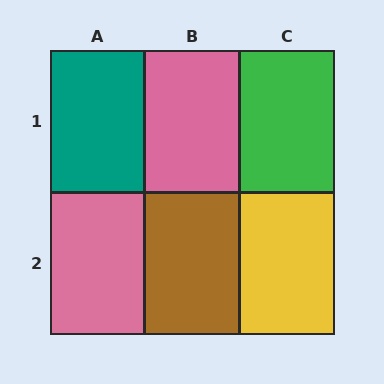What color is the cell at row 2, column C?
Yellow.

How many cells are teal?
1 cell is teal.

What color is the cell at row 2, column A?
Pink.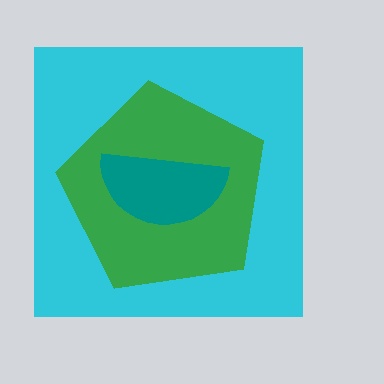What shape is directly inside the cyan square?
The green pentagon.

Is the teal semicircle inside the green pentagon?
Yes.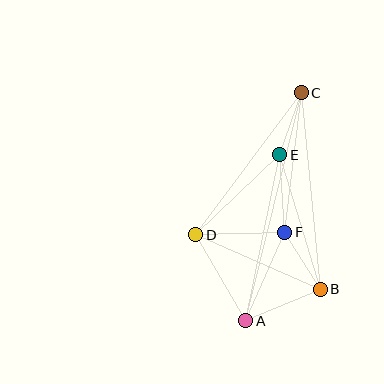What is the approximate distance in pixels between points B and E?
The distance between B and E is approximately 140 pixels.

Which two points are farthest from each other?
Points A and C are farthest from each other.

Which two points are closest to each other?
Points C and E are closest to each other.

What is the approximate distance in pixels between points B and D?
The distance between B and D is approximately 136 pixels.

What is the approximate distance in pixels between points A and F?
The distance between A and F is approximately 97 pixels.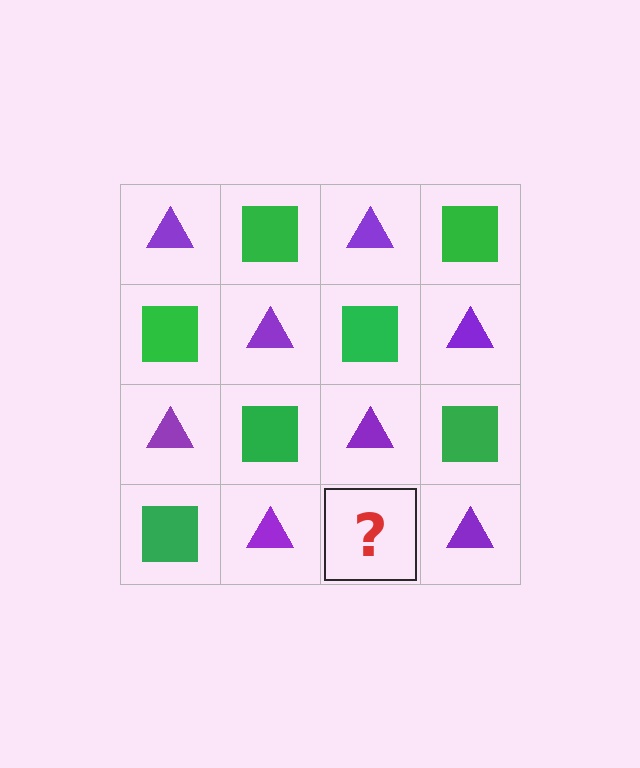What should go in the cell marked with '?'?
The missing cell should contain a green square.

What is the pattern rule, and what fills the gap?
The rule is that it alternates purple triangle and green square in a checkerboard pattern. The gap should be filled with a green square.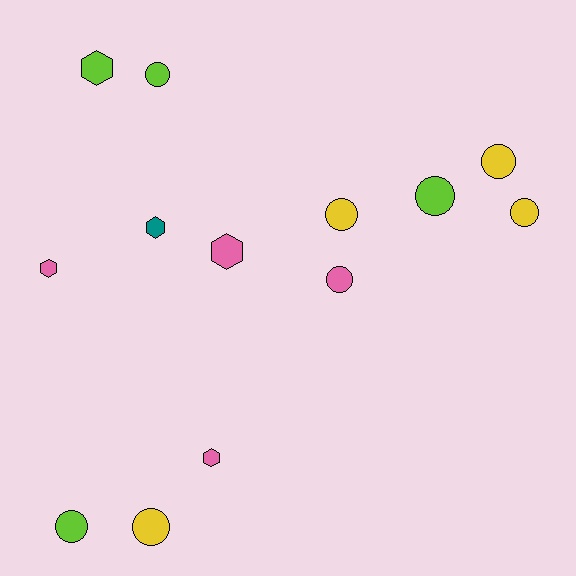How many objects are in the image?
There are 13 objects.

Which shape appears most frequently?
Circle, with 8 objects.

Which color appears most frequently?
Lime, with 4 objects.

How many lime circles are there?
There are 3 lime circles.